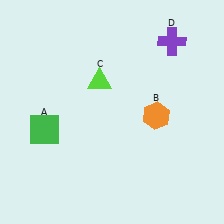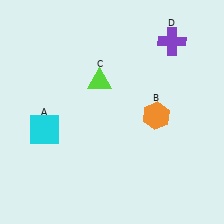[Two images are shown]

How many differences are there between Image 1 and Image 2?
There is 1 difference between the two images.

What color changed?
The square (A) changed from green in Image 1 to cyan in Image 2.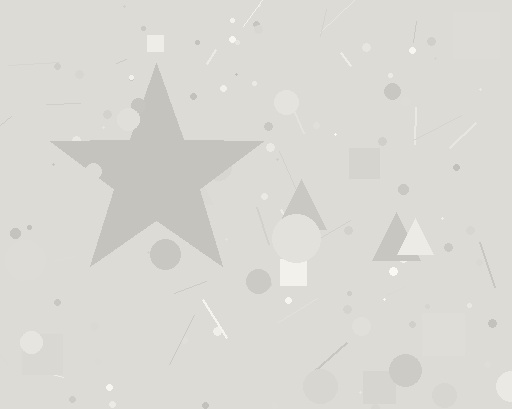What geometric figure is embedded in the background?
A star is embedded in the background.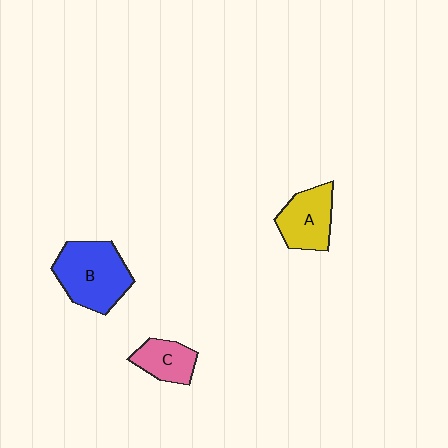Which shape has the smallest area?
Shape C (pink).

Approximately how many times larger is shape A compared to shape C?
Approximately 1.4 times.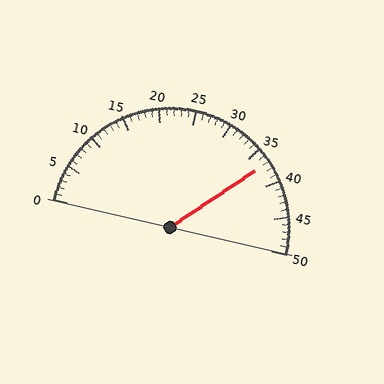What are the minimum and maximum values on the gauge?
The gauge ranges from 0 to 50.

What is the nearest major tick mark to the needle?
The nearest major tick mark is 35.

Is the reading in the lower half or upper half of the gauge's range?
The reading is in the upper half of the range (0 to 50).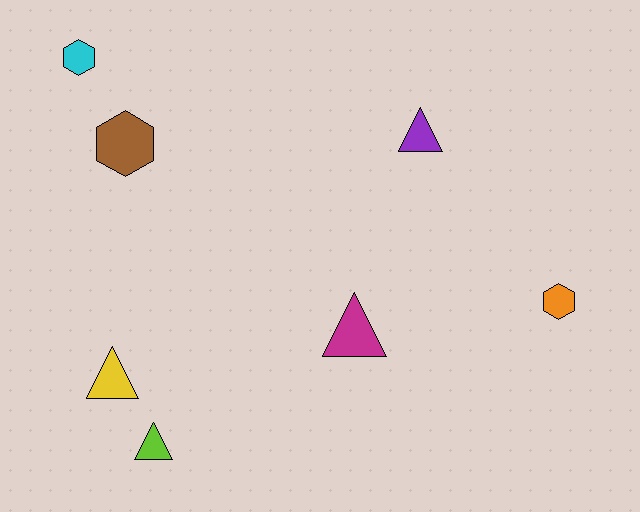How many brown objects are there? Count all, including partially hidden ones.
There is 1 brown object.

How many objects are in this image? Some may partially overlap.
There are 7 objects.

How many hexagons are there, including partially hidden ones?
There are 3 hexagons.